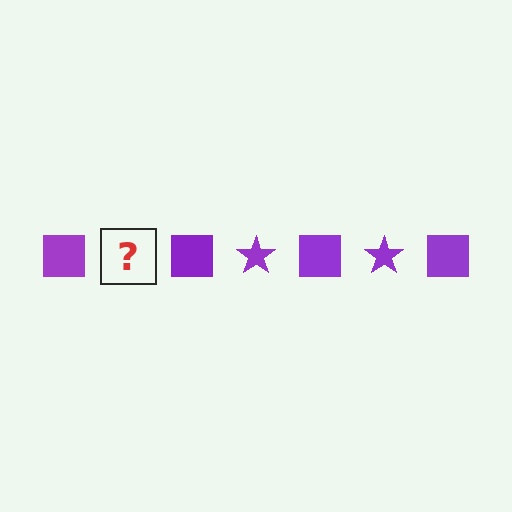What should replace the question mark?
The question mark should be replaced with a purple star.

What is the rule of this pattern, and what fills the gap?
The rule is that the pattern cycles through square, star shapes in purple. The gap should be filled with a purple star.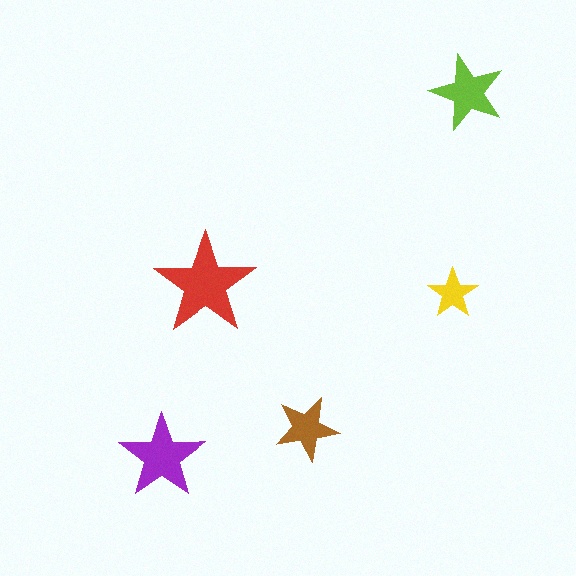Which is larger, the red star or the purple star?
The red one.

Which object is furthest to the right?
The lime star is rightmost.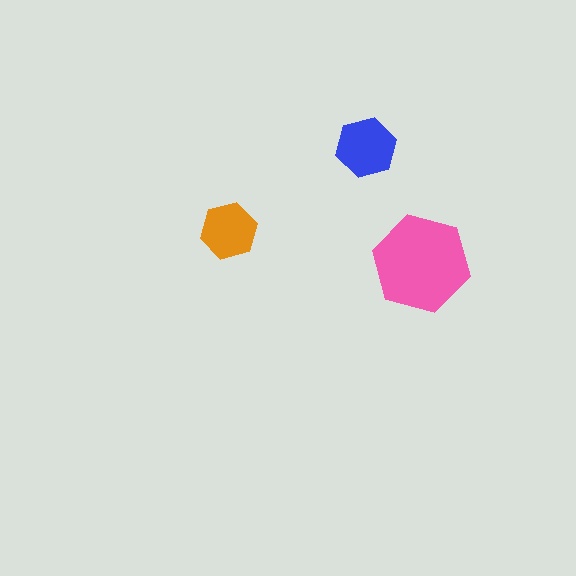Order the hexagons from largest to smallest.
the pink one, the blue one, the orange one.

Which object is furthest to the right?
The pink hexagon is rightmost.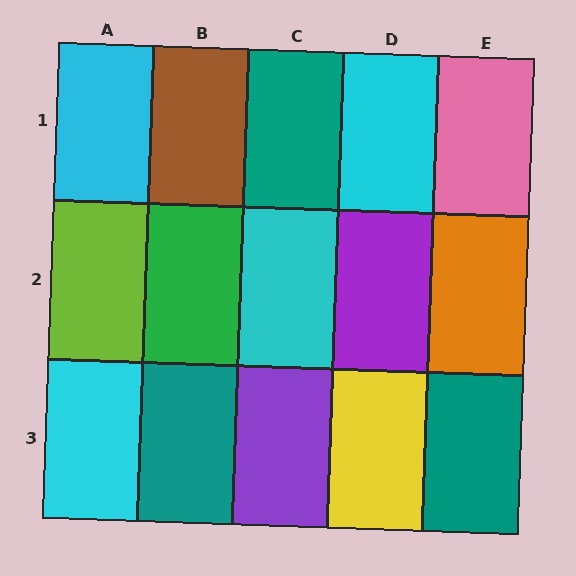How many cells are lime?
1 cell is lime.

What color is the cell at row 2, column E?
Orange.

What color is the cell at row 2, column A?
Lime.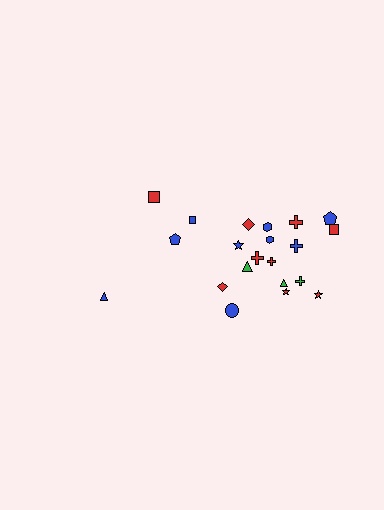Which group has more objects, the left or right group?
The right group.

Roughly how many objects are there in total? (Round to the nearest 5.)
Roughly 20 objects in total.